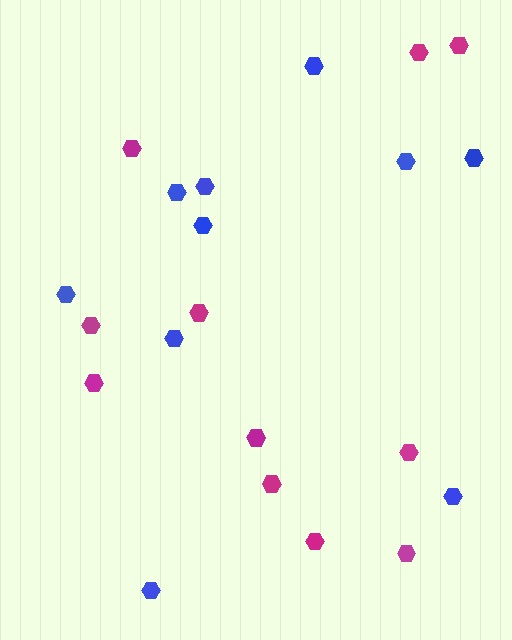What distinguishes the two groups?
There are 2 groups: one group of blue hexagons (10) and one group of magenta hexagons (11).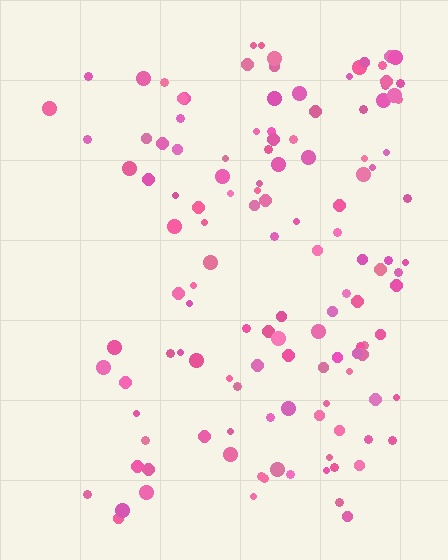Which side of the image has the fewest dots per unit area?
The left.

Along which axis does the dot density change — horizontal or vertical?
Horizontal.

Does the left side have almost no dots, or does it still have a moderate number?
Still a moderate number, just noticeably fewer than the right.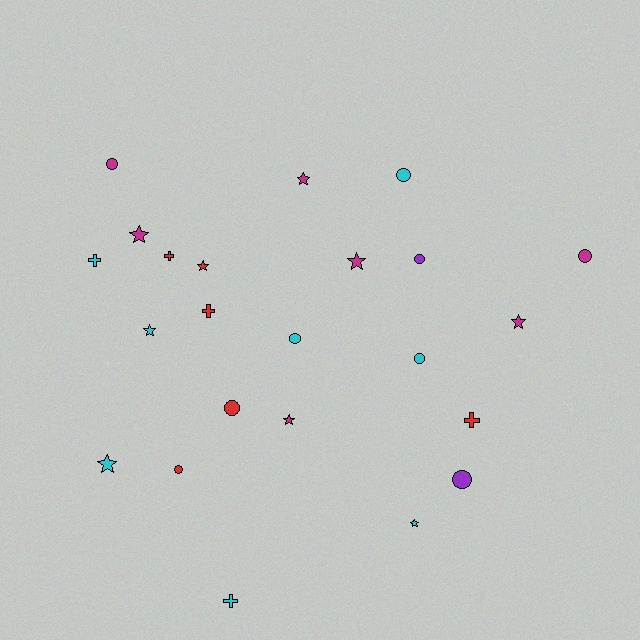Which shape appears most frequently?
Star, with 9 objects.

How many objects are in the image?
There are 23 objects.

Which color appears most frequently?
Cyan, with 8 objects.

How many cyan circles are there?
There are 3 cyan circles.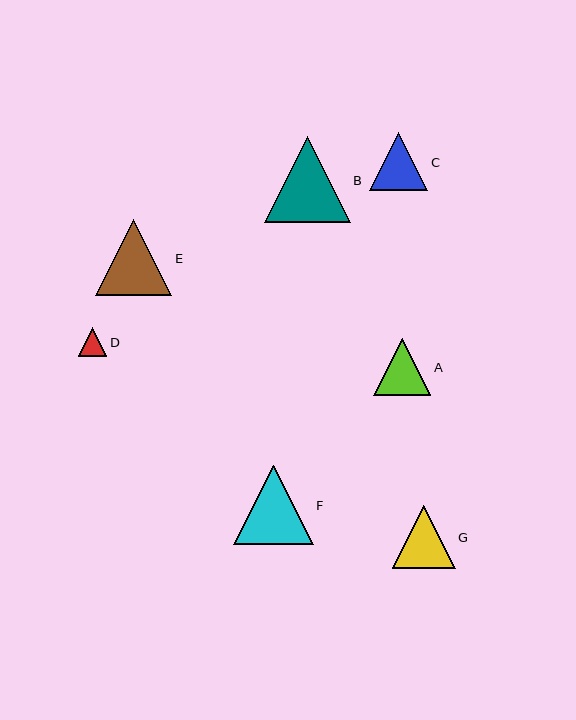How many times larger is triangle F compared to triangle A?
Triangle F is approximately 1.4 times the size of triangle A.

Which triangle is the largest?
Triangle B is the largest with a size of approximately 86 pixels.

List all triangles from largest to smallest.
From largest to smallest: B, F, E, G, C, A, D.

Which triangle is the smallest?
Triangle D is the smallest with a size of approximately 29 pixels.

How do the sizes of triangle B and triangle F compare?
Triangle B and triangle F are approximately the same size.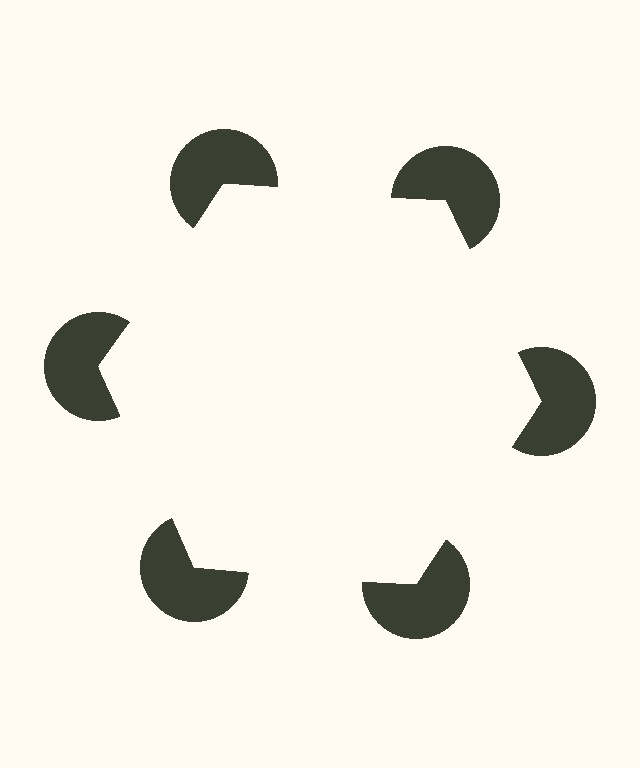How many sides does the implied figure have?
6 sides.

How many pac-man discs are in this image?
There are 6 — one at each vertex of the illusory hexagon.